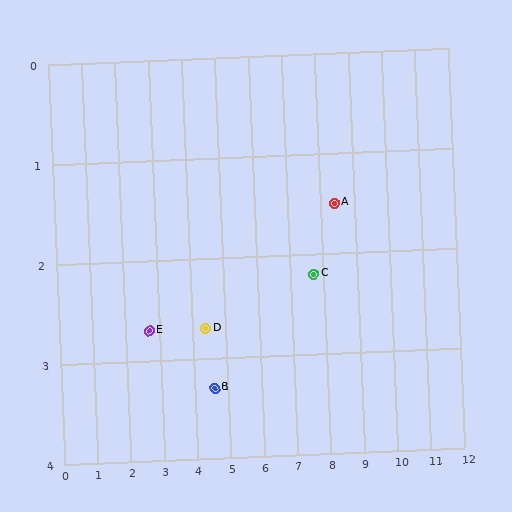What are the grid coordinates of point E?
Point E is at approximately (2.7, 2.7).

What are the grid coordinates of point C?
Point C is at approximately (7.7, 2.2).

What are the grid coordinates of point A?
Point A is at approximately (8.4, 1.5).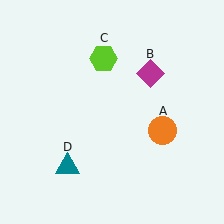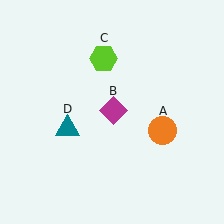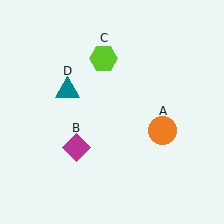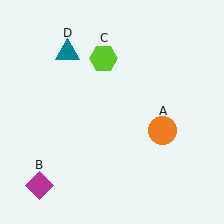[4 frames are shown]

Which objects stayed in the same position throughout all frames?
Orange circle (object A) and lime hexagon (object C) remained stationary.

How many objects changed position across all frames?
2 objects changed position: magenta diamond (object B), teal triangle (object D).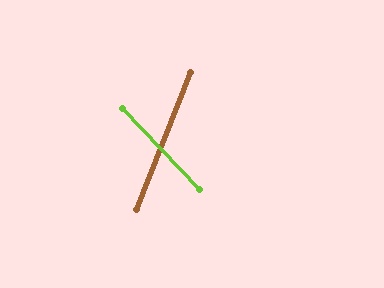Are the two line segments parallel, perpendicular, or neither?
Neither parallel nor perpendicular — they differ by about 65°.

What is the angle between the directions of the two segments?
Approximately 65 degrees.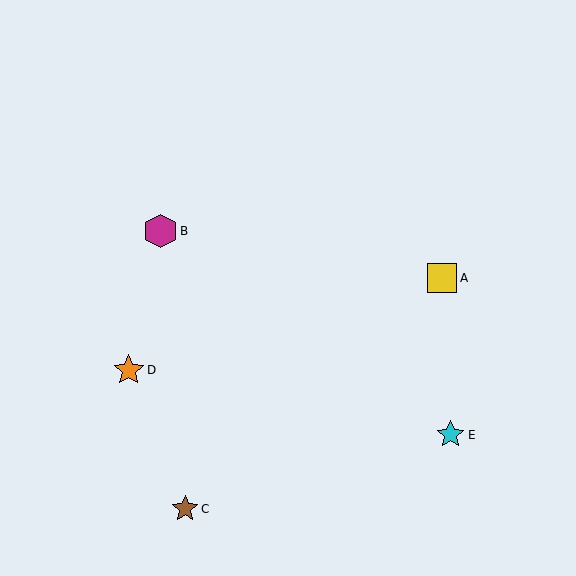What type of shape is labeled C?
Shape C is a brown star.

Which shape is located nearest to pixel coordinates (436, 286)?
The yellow square (labeled A) at (442, 278) is nearest to that location.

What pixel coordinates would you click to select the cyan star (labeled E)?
Click at (451, 435) to select the cyan star E.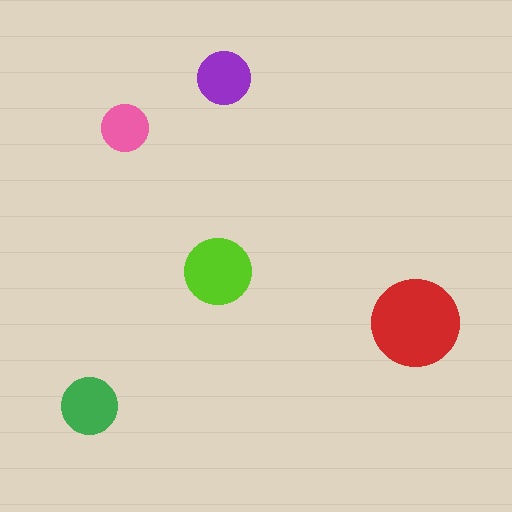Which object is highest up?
The purple circle is topmost.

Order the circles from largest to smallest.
the red one, the lime one, the green one, the purple one, the pink one.